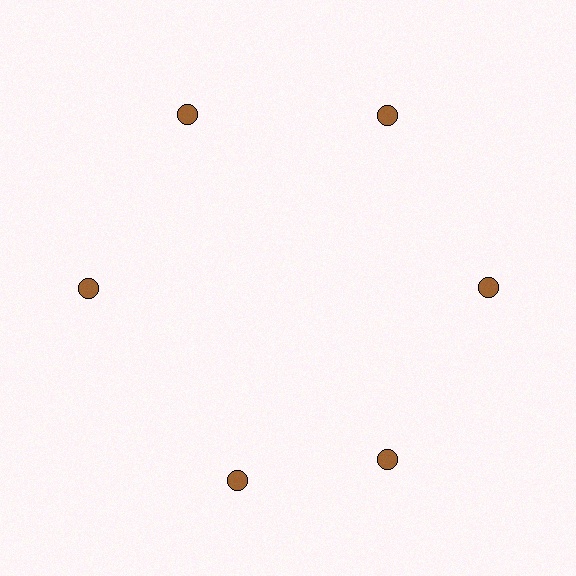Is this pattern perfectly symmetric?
No. The 6 brown circles are arranged in a ring, but one element near the 7 o'clock position is rotated out of alignment along the ring, breaking the 6-fold rotational symmetry.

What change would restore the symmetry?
The symmetry would be restored by rotating it back into even spacing with its neighbors so that all 6 circles sit at equal angles and equal distance from the center.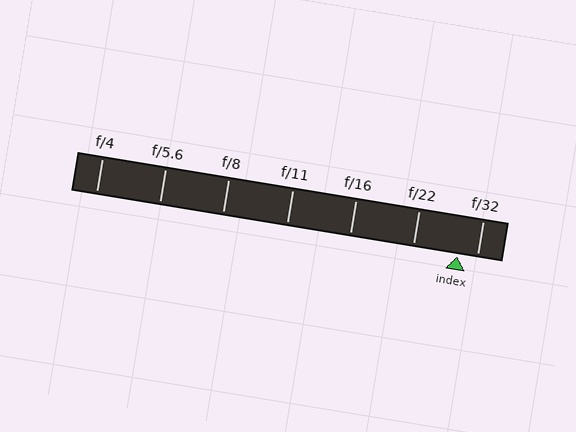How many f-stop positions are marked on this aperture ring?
There are 7 f-stop positions marked.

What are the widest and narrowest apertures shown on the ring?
The widest aperture shown is f/4 and the narrowest is f/32.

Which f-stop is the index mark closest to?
The index mark is closest to f/32.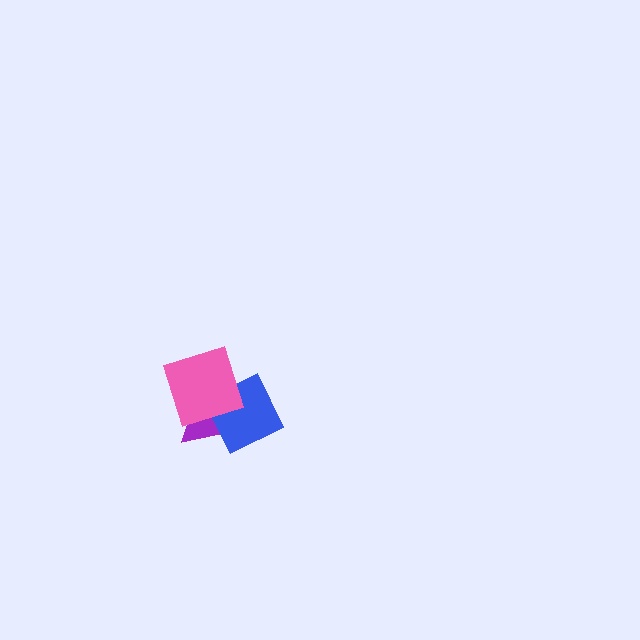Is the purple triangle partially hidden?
Yes, it is partially covered by another shape.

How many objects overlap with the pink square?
2 objects overlap with the pink square.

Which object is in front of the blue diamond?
The pink square is in front of the blue diamond.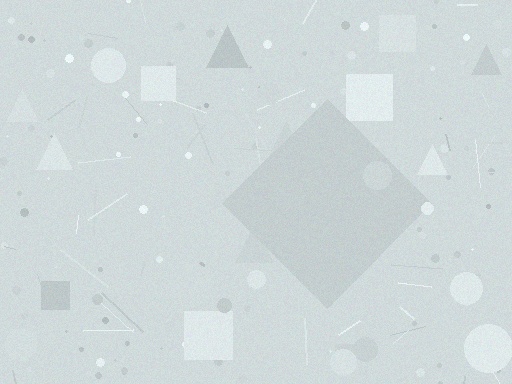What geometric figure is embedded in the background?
A diamond is embedded in the background.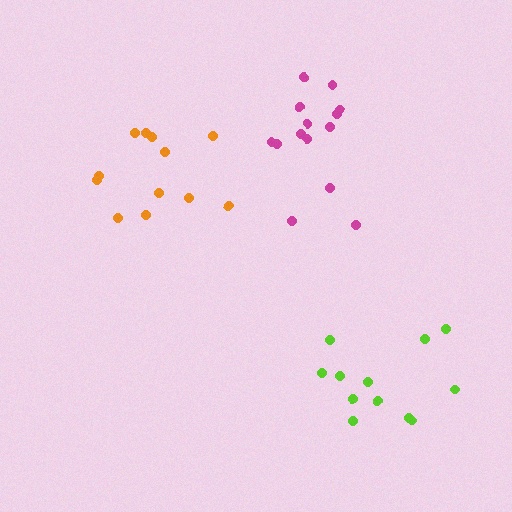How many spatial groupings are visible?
There are 3 spatial groupings.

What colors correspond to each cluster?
The clusters are colored: orange, lime, magenta.